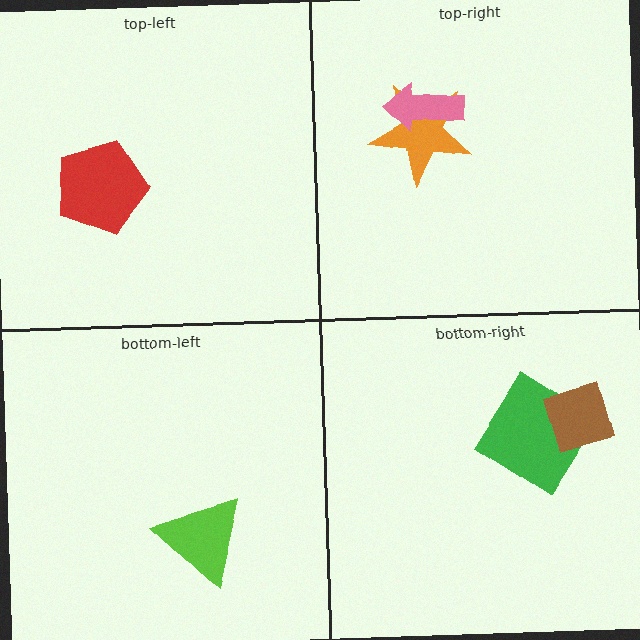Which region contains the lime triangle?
The bottom-left region.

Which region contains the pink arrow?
The top-right region.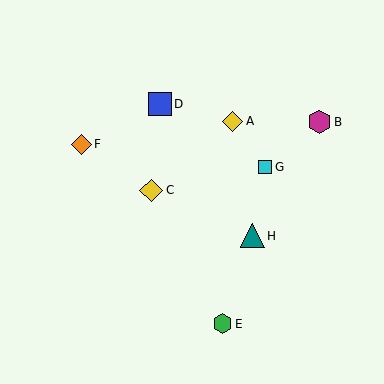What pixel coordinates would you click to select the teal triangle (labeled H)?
Click at (252, 236) to select the teal triangle H.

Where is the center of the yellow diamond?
The center of the yellow diamond is at (233, 121).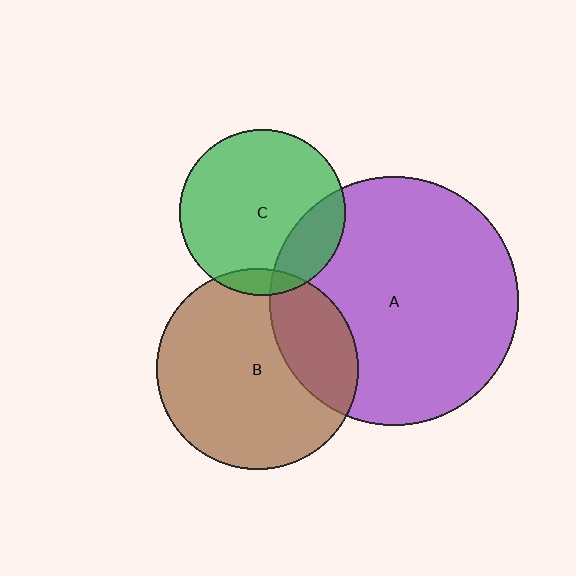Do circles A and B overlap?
Yes.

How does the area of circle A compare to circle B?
Approximately 1.5 times.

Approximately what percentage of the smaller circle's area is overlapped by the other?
Approximately 25%.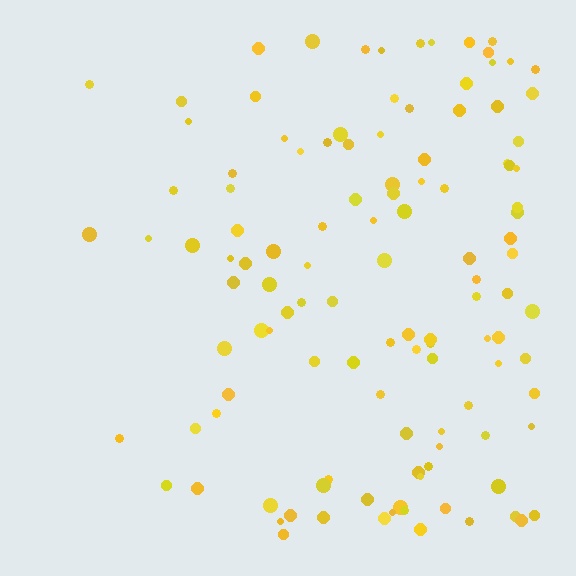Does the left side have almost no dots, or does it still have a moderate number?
Still a moderate number, just noticeably fewer than the right.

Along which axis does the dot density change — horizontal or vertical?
Horizontal.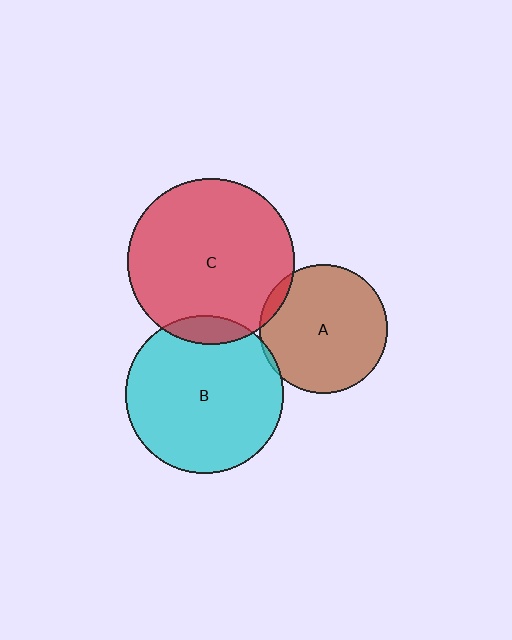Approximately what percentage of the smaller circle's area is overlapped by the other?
Approximately 5%.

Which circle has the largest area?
Circle C (red).